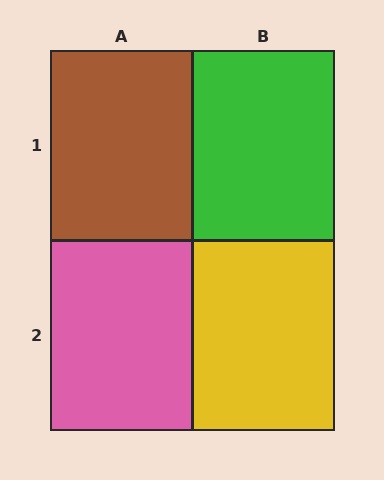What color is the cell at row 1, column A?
Brown.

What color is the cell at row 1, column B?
Green.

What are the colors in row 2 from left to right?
Pink, yellow.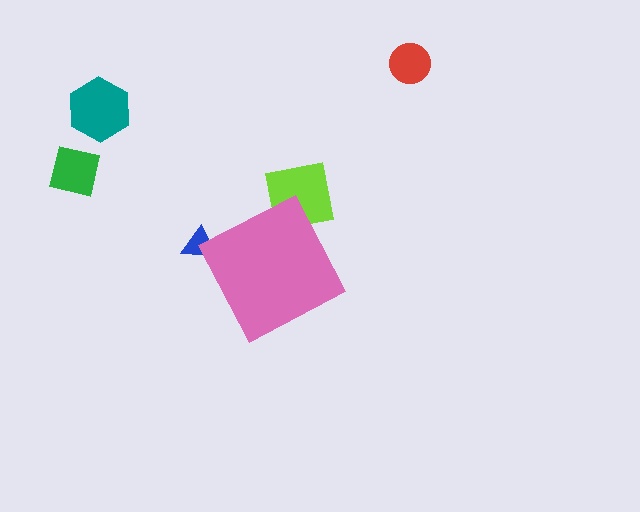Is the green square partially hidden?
No, the green square is fully visible.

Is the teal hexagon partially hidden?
No, the teal hexagon is fully visible.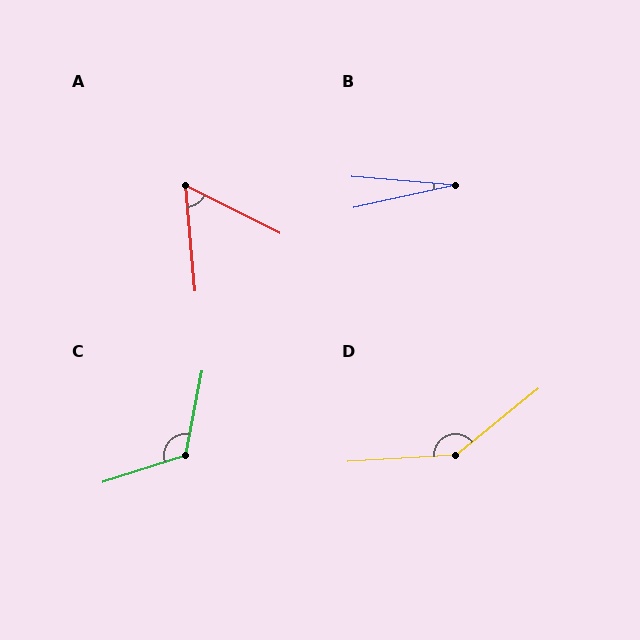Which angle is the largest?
D, at approximately 144 degrees.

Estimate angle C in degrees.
Approximately 119 degrees.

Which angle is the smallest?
B, at approximately 17 degrees.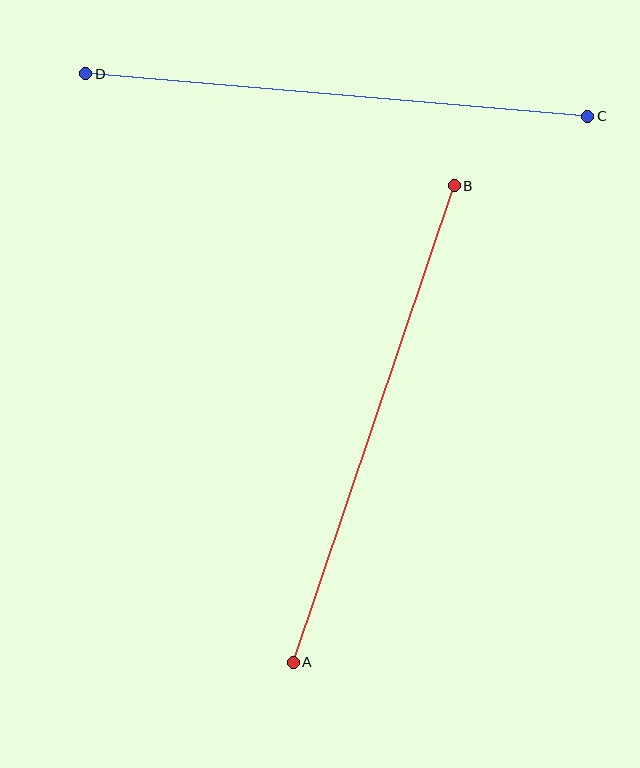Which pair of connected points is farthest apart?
Points C and D are farthest apart.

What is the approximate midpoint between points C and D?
The midpoint is at approximately (337, 95) pixels.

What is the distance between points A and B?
The distance is approximately 503 pixels.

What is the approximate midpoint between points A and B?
The midpoint is at approximately (374, 424) pixels.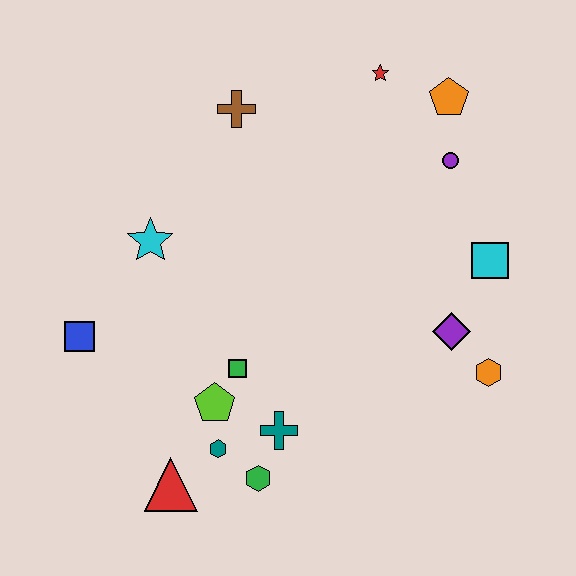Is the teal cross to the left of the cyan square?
Yes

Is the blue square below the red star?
Yes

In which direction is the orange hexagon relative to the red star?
The orange hexagon is below the red star.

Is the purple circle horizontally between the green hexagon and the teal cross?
No